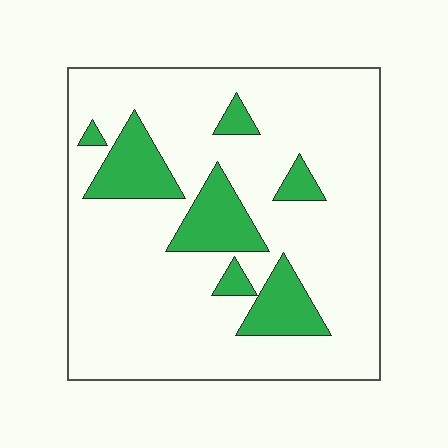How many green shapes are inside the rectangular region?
7.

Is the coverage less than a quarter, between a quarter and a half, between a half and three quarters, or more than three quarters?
Less than a quarter.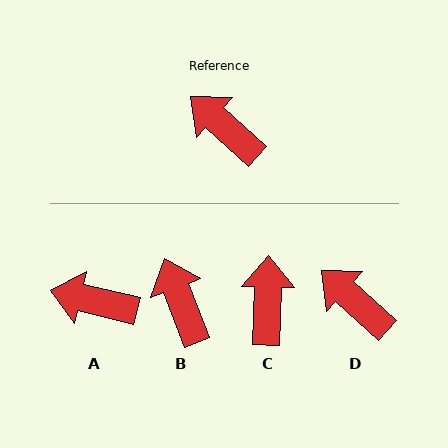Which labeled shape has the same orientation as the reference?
D.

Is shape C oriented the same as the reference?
No, it is off by about 49 degrees.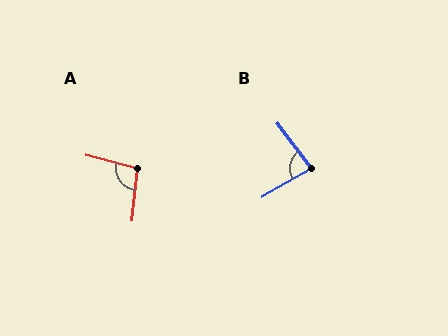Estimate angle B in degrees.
Approximately 83 degrees.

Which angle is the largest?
A, at approximately 99 degrees.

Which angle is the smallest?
B, at approximately 83 degrees.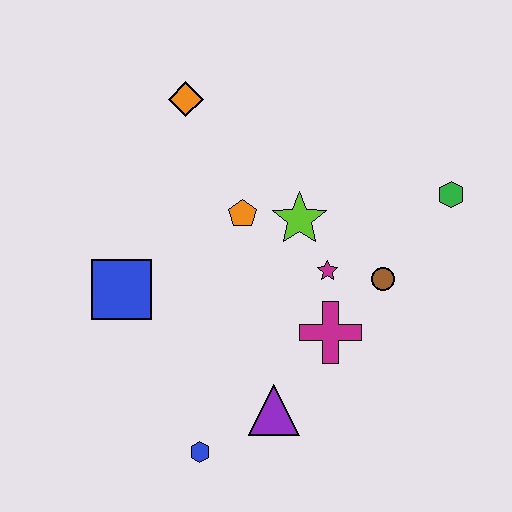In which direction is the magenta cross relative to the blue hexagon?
The magenta cross is to the right of the blue hexagon.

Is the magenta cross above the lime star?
No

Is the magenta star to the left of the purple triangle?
No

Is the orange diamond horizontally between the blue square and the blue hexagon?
Yes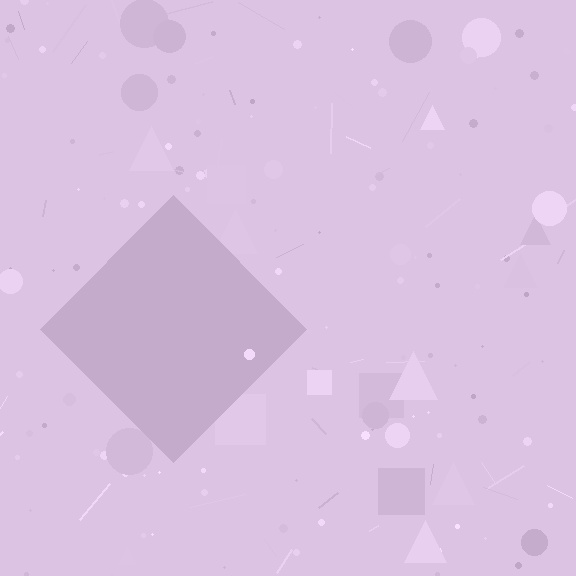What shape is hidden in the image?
A diamond is hidden in the image.